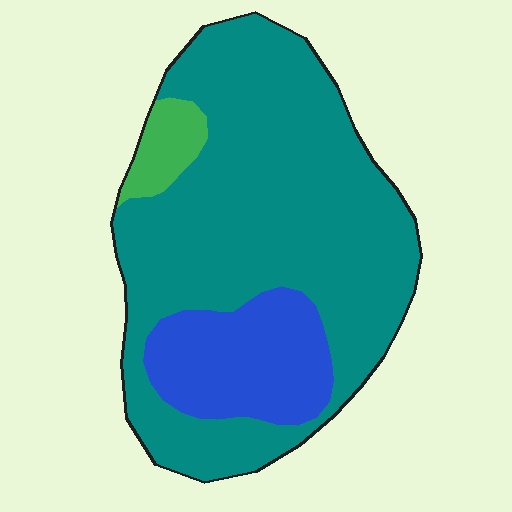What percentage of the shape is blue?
Blue takes up about one fifth (1/5) of the shape.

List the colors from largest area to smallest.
From largest to smallest: teal, blue, green.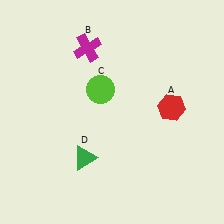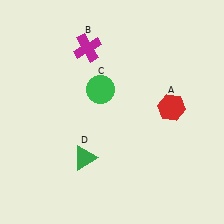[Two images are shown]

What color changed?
The circle (C) changed from lime in Image 1 to green in Image 2.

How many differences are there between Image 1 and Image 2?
There is 1 difference between the two images.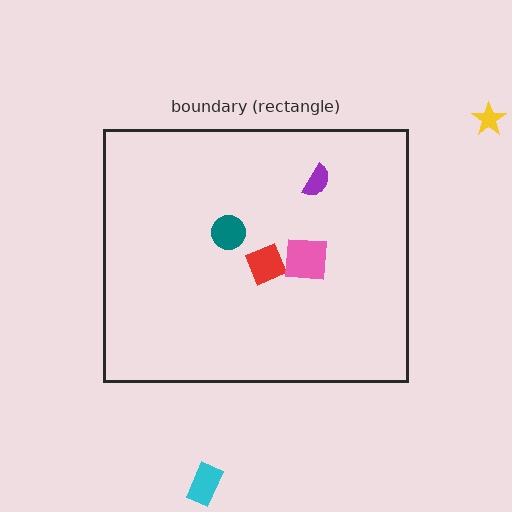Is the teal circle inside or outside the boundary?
Inside.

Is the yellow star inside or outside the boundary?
Outside.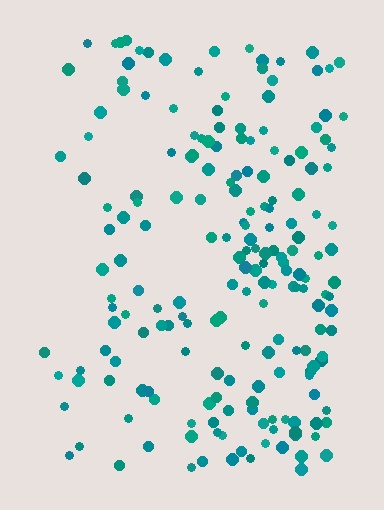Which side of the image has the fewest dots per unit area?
The left.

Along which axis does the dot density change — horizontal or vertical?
Horizontal.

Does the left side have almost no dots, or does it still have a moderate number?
Still a moderate number, just noticeably fewer than the right.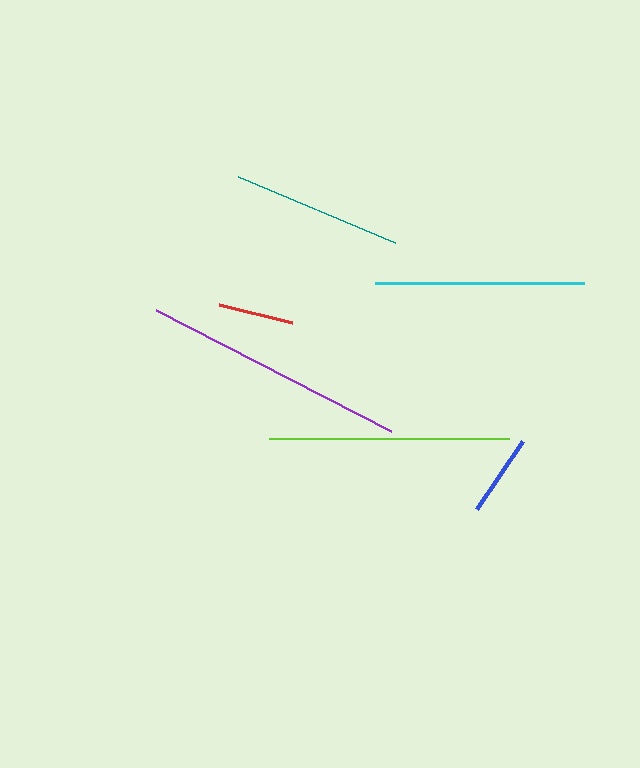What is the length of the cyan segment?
The cyan segment is approximately 209 pixels long.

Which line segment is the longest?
The purple line is the longest at approximately 264 pixels.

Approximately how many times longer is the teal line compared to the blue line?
The teal line is approximately 2.1 times the length of the blue line.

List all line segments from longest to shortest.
From longest to shortest: purple, lime, cyan, teal, blue, red.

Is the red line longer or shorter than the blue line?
The blue line is longer than the red line.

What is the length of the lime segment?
The lime segment is approximately 240 pixels long.